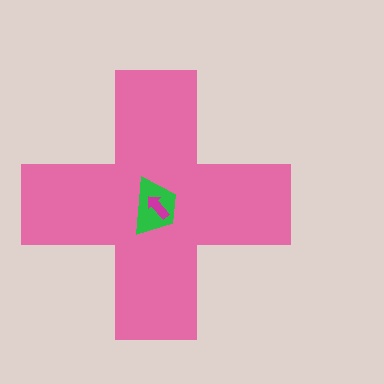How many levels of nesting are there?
3.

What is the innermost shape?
The magenta arrow.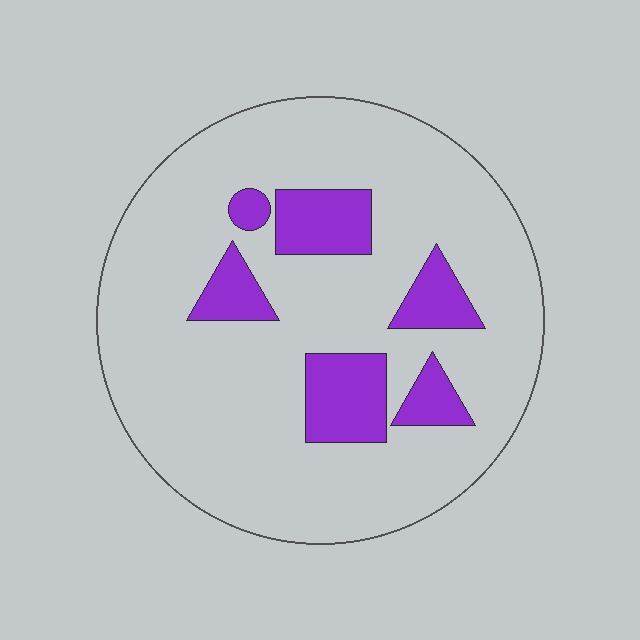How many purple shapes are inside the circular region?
6.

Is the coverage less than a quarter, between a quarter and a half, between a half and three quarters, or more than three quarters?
Less than a quarter.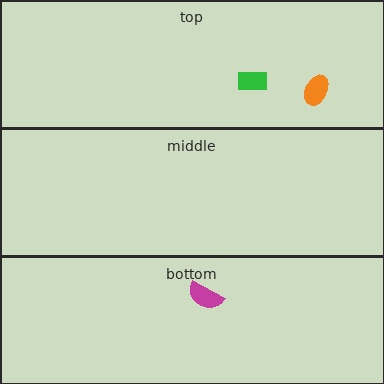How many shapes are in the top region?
2.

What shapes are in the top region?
The orange ellipse, the green rectangle.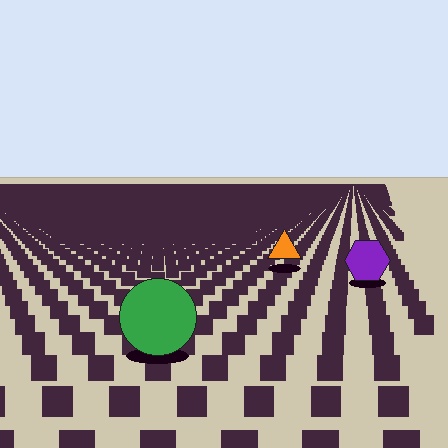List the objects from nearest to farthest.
From nearest to farthest: the green circle, the purple hexagon, the orange triangle.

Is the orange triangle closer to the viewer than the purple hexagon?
No. The purple hexagon is closer — you can tell from the texture gradient: the ground texture is coarser near it.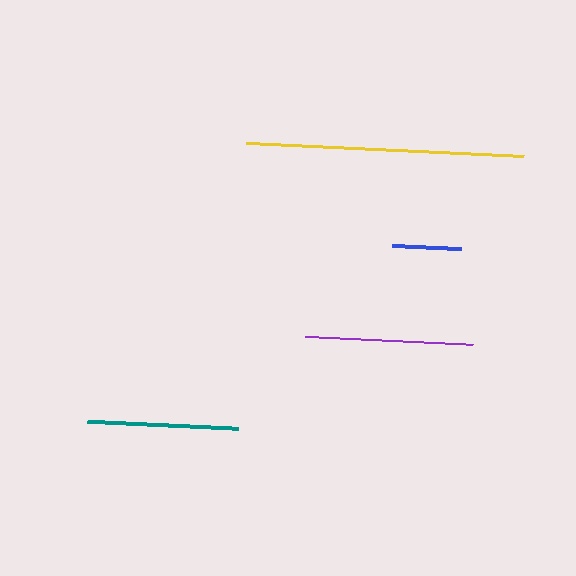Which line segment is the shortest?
The blue line is the shortest at approximately 68 pixels.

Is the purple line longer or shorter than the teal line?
The purple line is longer than the teal line.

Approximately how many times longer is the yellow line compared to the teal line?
The yellow line is approximately 1.8 times the length of the teal line.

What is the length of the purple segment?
The purple segment is approximately 168 pixels long.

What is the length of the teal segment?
The teal segment is approximately 151 pixels long.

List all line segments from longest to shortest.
From longest to shortest: yellow, purple, teal, blue.